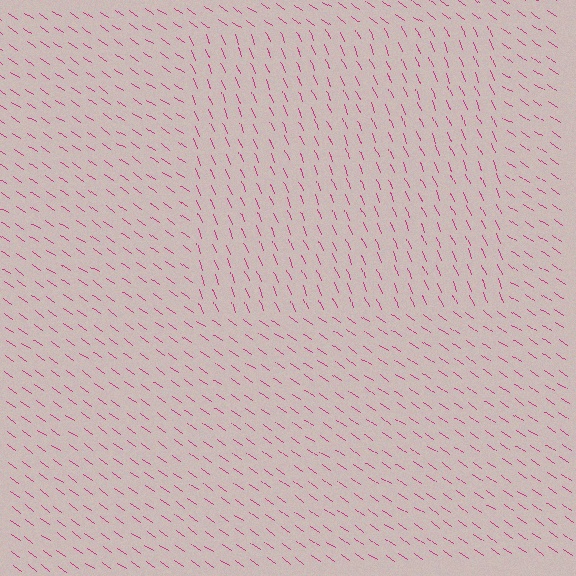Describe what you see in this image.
The image is filled with small magenta line segments. A rectangle region in the image has lines oriented differently from the surrounding lines, creating a visible texture boundary.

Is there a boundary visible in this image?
Yes, there is a texture boundary formed by a change in line orientation.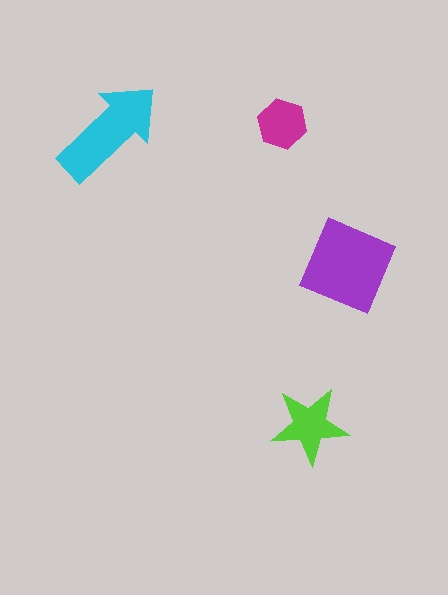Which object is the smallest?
The magenta hexagon.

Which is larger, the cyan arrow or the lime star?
The cyan arrow.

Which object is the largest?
The purple diamond.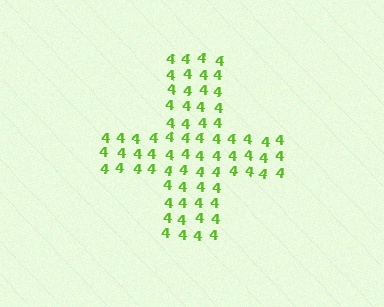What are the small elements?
The small elements are digit 4's.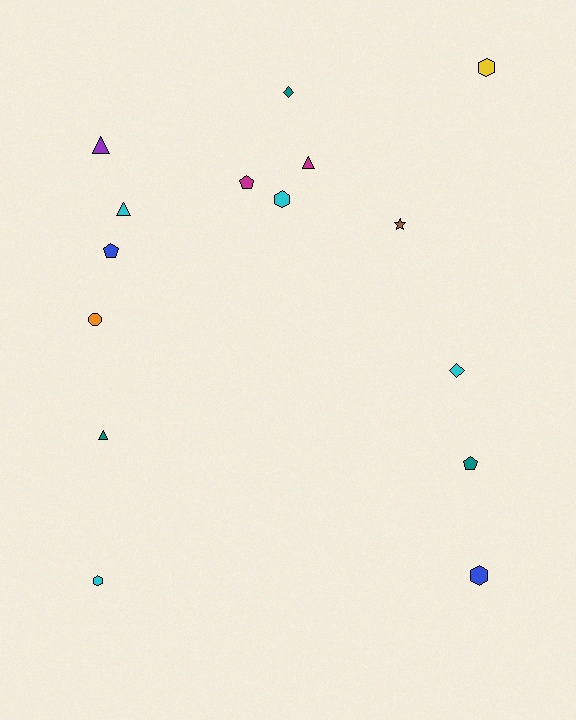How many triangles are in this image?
There are 4 triangles.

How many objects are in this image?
There are 15 objects.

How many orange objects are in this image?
There is 1 orange object.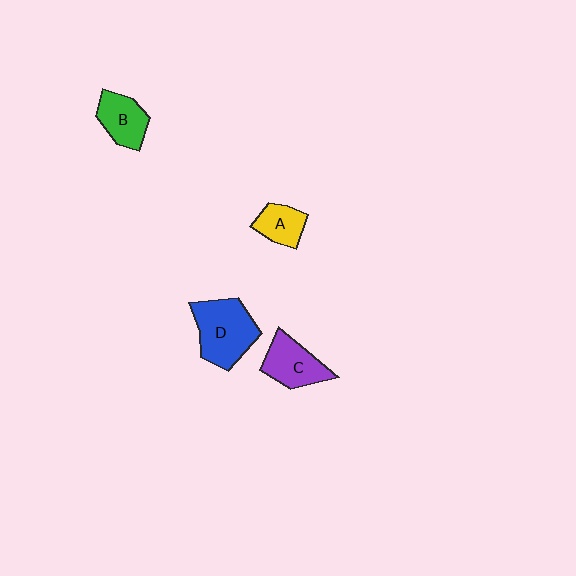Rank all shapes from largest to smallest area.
From largest to smallest: D (blue), C (purple), B (green), A (yellow).